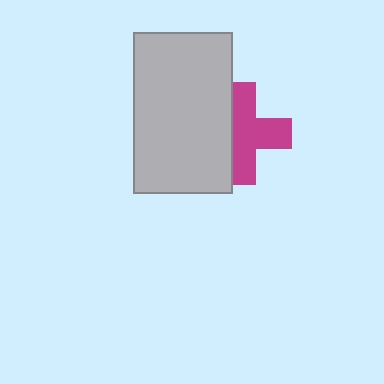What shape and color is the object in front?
The object in front is a light gray rectangle.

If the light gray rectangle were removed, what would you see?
You would see the complete magenta cross.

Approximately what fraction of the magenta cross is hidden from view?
Roughly 38% of the magenta cross is hidden behind the light gray rectangle.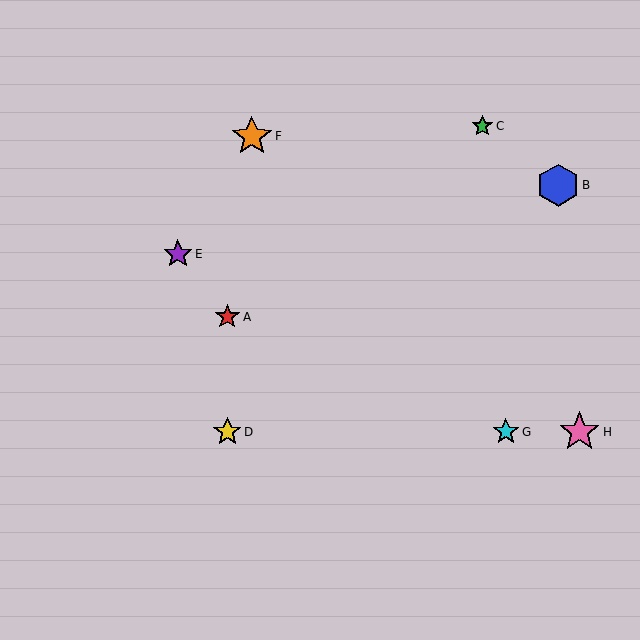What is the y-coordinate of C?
Object C is at y≈126.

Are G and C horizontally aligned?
No, G is at y≈432 and C is at y≈126.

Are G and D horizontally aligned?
Yes, both are at y≈432.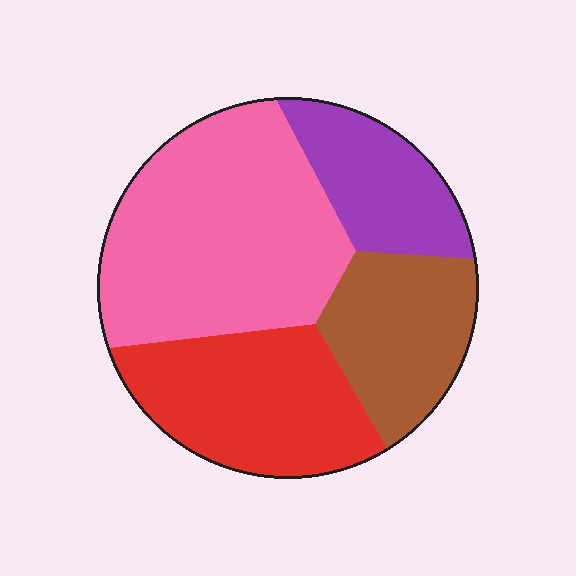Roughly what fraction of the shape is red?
Red covers around 25% of the shape.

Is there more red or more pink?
Pink.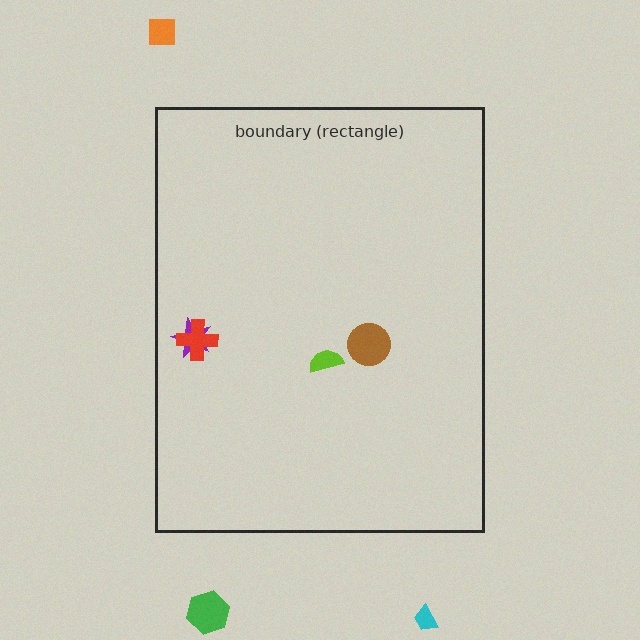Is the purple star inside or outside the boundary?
Inside.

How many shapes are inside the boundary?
4 inside, 3 outside.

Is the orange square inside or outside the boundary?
Outside.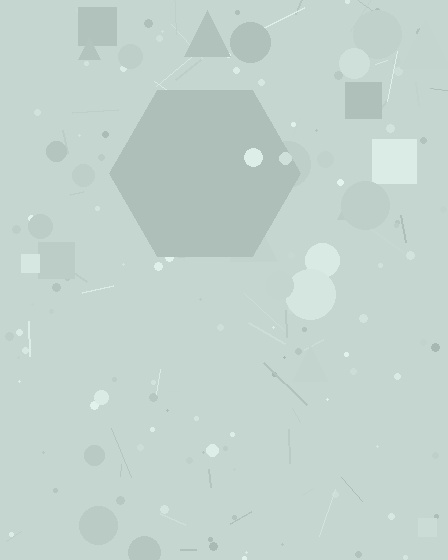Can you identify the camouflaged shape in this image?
The camouflaged shape is a hexagon.